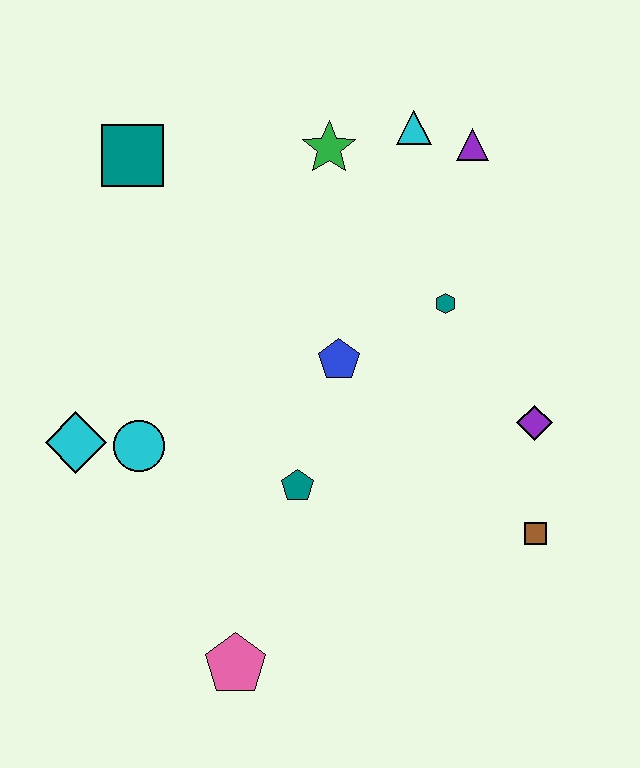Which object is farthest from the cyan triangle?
The pink pentagon is farthest from the cyan triangle.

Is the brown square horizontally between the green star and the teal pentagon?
No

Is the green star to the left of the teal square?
No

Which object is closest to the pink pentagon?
The teal pentagon is closest to the pink pentagon.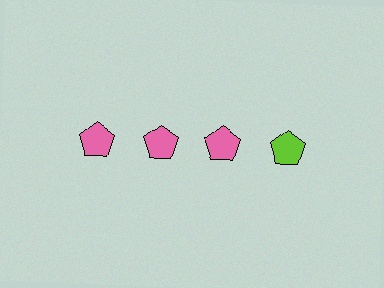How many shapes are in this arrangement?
There are 4 shapes arranged in a grid pattern.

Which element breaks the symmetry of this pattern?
The lime pentagon in the top row, second from right column breaks the symmetry. All other shapes are pink pentagons.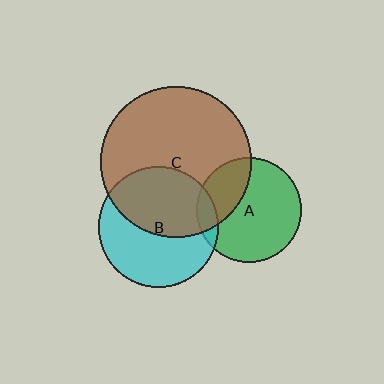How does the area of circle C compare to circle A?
Approximately 2.1 times.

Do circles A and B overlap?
Yes.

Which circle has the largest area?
Circle C (brown).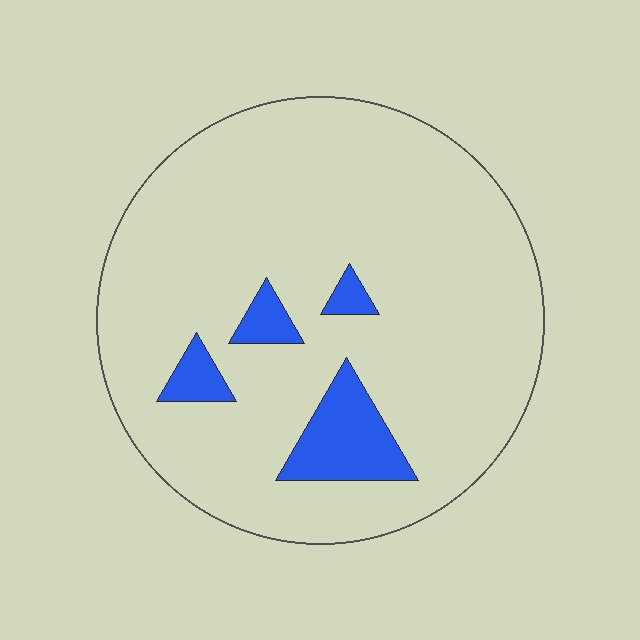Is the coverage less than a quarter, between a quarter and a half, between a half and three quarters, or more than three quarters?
Less than a quarter.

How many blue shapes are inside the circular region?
4.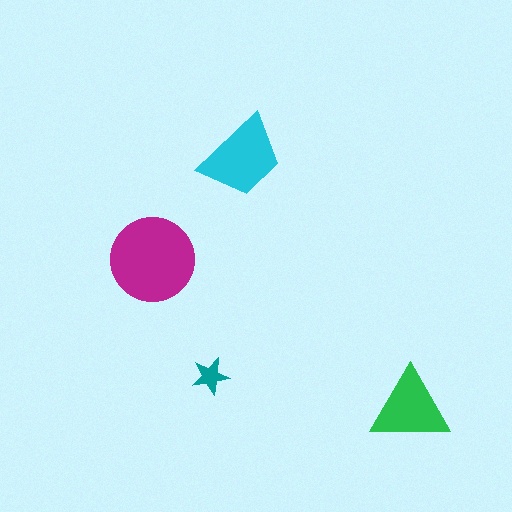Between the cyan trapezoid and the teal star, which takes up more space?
The cyan trapezoid.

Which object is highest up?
The cyan trapezoid is topmost.